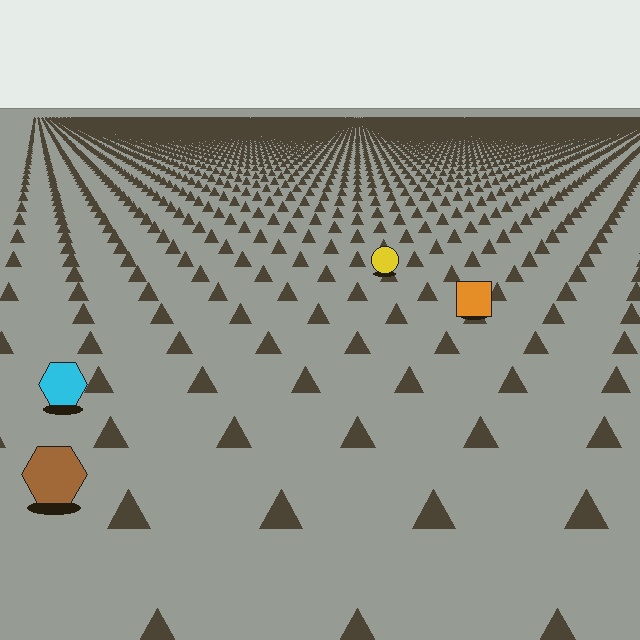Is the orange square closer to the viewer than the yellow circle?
Yes. The orange square is closer — you can tell from the texture gradient: the ground texture is coarser near it.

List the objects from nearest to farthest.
From nearest to farthest: the brown hexagon, the cyan hexagon, the orange square, the yellow circle.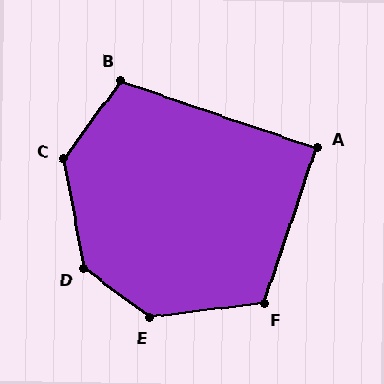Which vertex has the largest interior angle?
D, at approximately 137 degrees.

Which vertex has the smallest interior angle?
A, at approximately 90 degrees.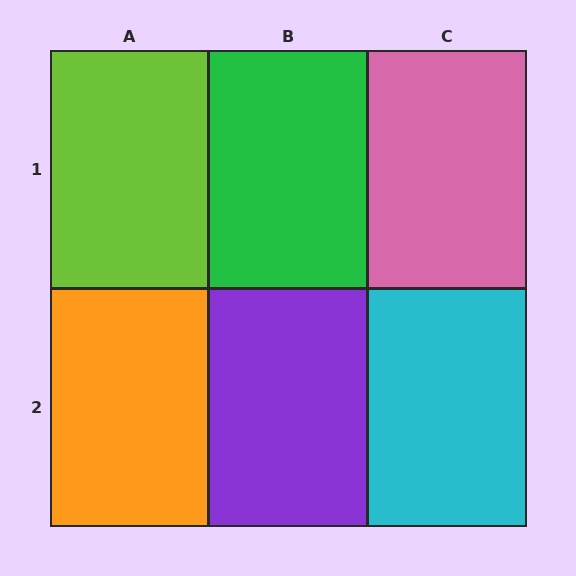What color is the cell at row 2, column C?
Cyan.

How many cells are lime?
1 cell is lime.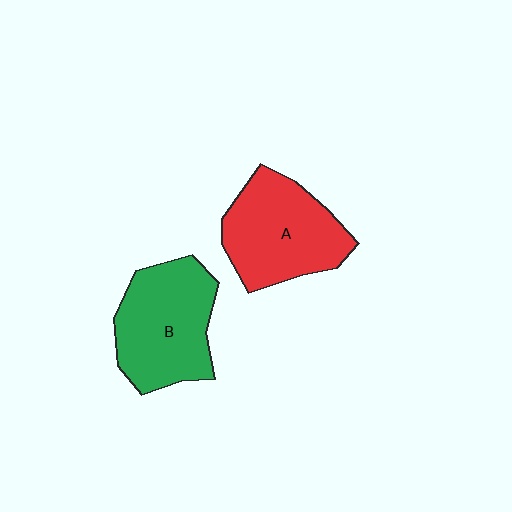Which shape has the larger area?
Shape B (green).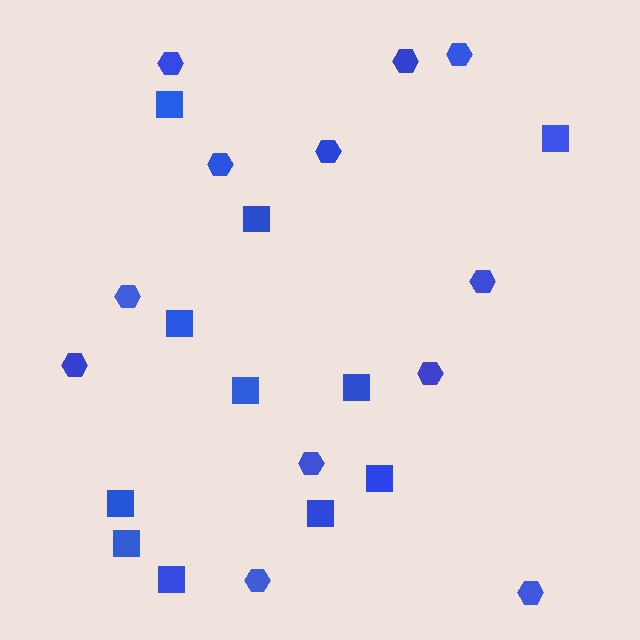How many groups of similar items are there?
There are 2 groups: one group of squares (11) and one group of hexagons (12).